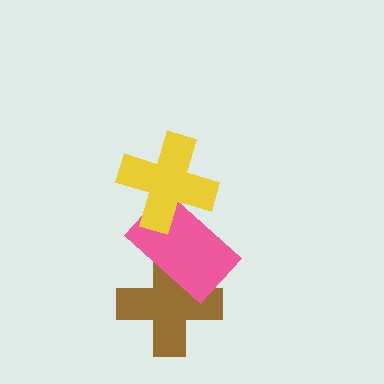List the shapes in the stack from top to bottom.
From top to bottom: the yellow cross, the pink rectangle, the brown cross.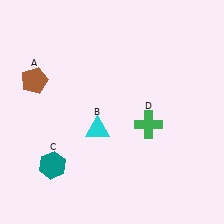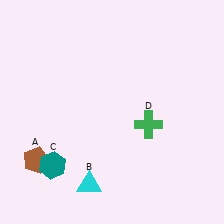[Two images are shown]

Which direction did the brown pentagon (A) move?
The brown pentagon (A) moved down.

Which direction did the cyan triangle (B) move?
The cyan triangle (B) moved down.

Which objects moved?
The objects that moved are: the brown pentagon (A), the cyan triangle (B).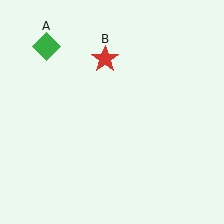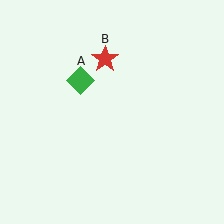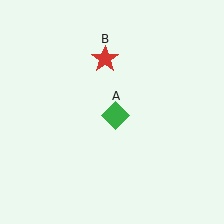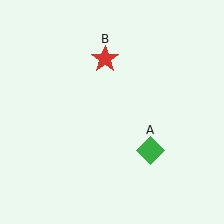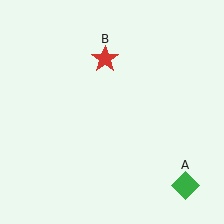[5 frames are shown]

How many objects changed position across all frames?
1 object changed position: green diamond (object A).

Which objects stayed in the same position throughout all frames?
Red star (object B) remained stationary.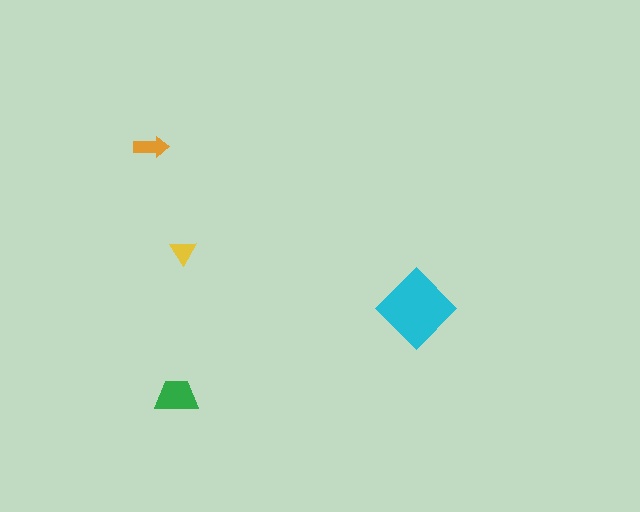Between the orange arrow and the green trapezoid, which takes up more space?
The green trapezoid.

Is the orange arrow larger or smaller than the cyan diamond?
Smaller.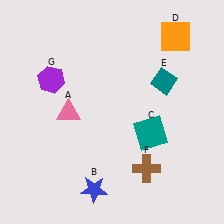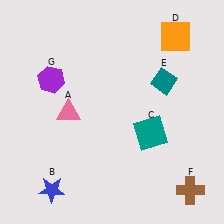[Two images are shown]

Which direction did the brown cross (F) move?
The brown cross (F) moved right.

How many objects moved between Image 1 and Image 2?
2 objects moved between the two images.